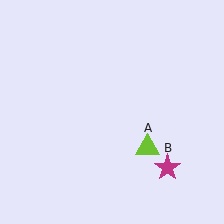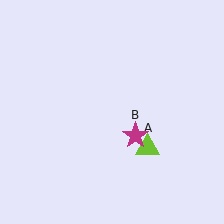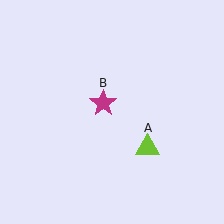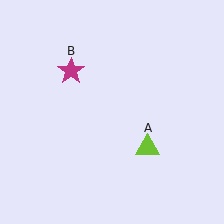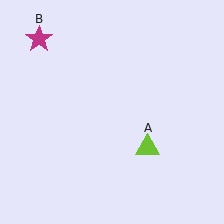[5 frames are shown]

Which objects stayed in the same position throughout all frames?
Lime triangle (object A) remained stationary.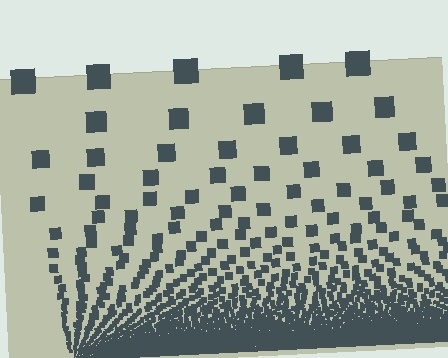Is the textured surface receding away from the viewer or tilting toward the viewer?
The surface appears to tilt toward the viewer. Texture elements get larger and sparser toward the top.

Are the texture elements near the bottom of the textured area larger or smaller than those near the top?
Smaller. The gradient is inverted — elements near the bottom are smaller and denser.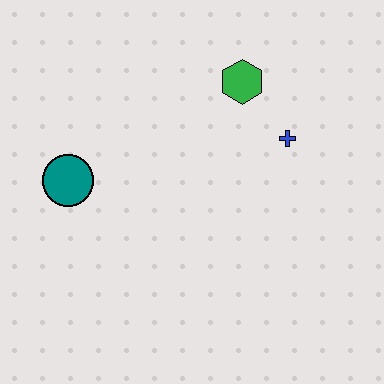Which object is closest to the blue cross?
The green hexagon is closest to the blue cross.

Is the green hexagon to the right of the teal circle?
Yes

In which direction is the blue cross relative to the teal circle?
The blue cross is to the right of the teal circle.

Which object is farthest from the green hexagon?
The teal circle is farthest from the green hexagon.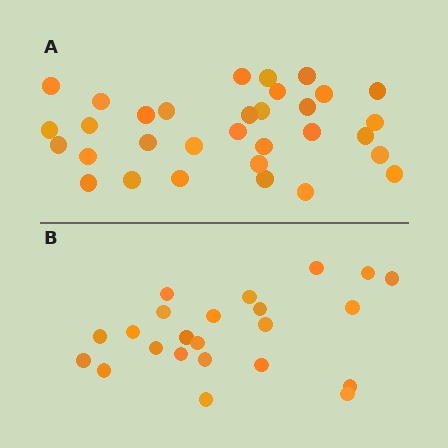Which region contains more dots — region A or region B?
Region A (the top region) has more dots.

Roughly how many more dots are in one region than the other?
Region A has roughly 8 or so more dots than region B.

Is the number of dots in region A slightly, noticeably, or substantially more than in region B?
Region A has noticeably more, but not dramatically so. The ratio is roughly 1.4 to 1.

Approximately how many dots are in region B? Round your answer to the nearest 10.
About 20 dots. (The exact count is 23, which rounds to 20.)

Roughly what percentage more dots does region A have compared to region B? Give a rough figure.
About 40% more.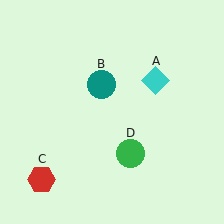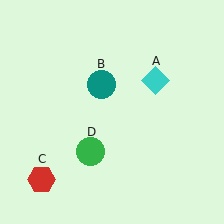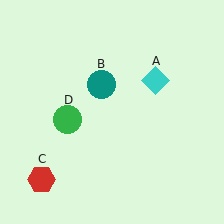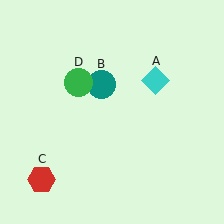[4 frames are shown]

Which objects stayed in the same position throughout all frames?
Cyan diamond (object A) and teal circle (object B) and red hexagon (object C) remained stationary.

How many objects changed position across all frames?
1 object changed position: green circle (object D).